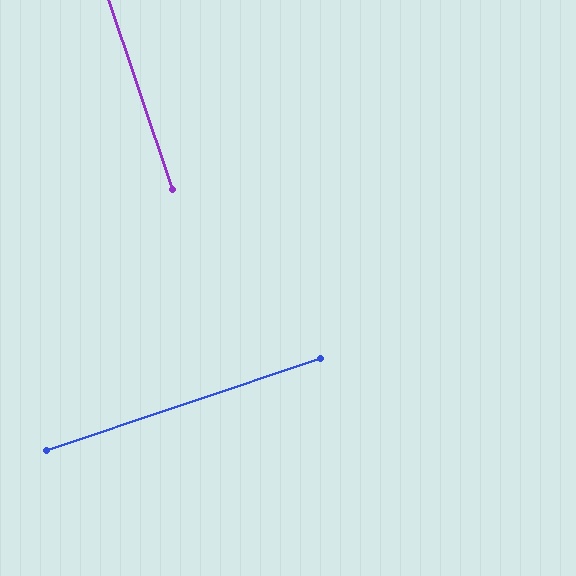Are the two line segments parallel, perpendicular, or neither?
Perpendicular — they meet at approximately 90°.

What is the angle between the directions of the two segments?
Approximately 90 degrees.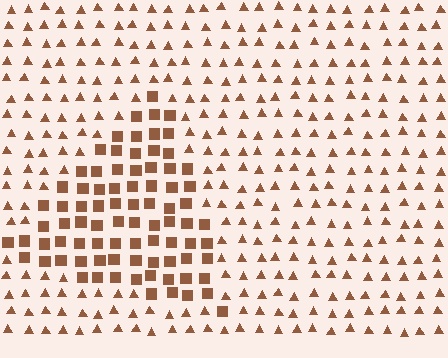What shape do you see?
I see a triangle.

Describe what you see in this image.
The image is filled with small brown elements arranged in a uniform grid. A triangle-shaped region contains squares, while the surrounding area contains triangles. The boundary is defined purely by the change in element shape.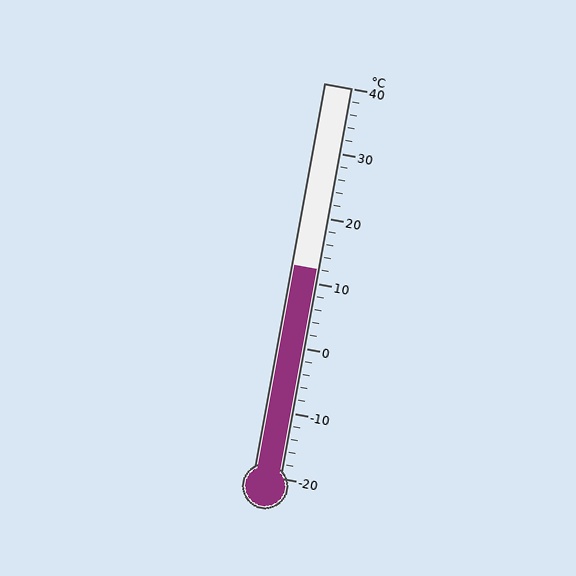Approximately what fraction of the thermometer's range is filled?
The thermometer is filled to approximately 55% of its range.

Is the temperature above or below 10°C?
The temperature is above 10°C.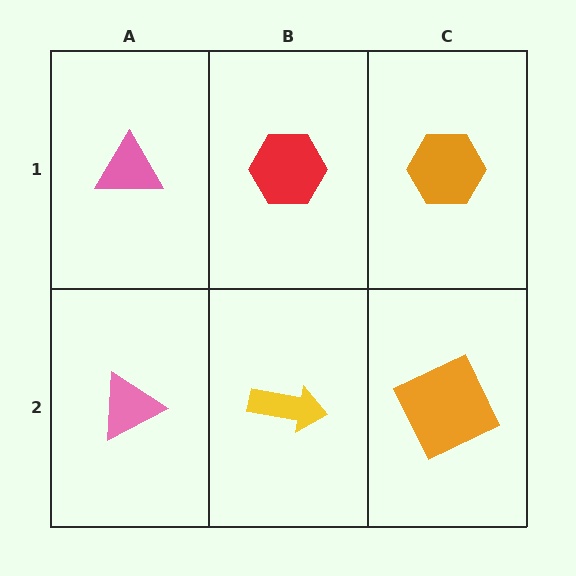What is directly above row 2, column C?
An orange hexagon.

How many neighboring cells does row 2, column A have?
2.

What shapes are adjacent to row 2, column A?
A pink triangle (row 1, column A), a yellow arrow (row 2, column B).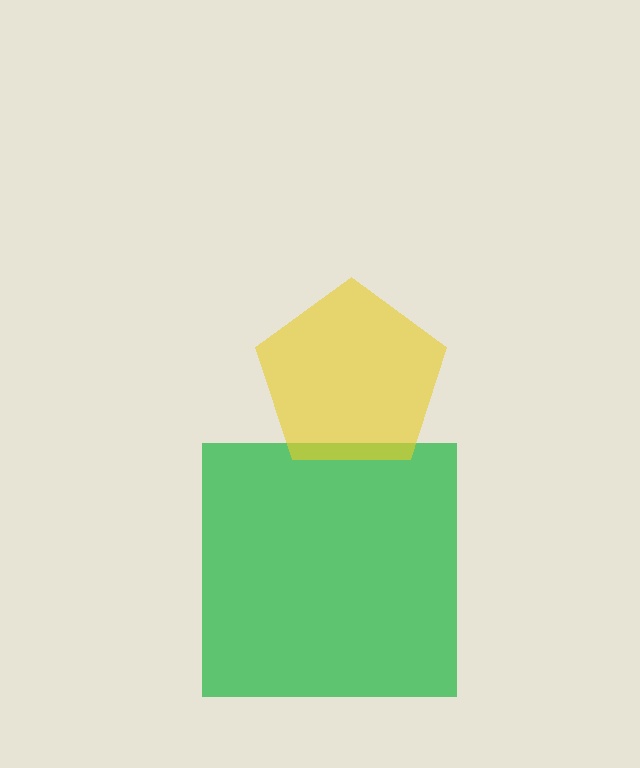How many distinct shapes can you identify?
There are 2 distinct shapes: a green square, a yellow pentagon.